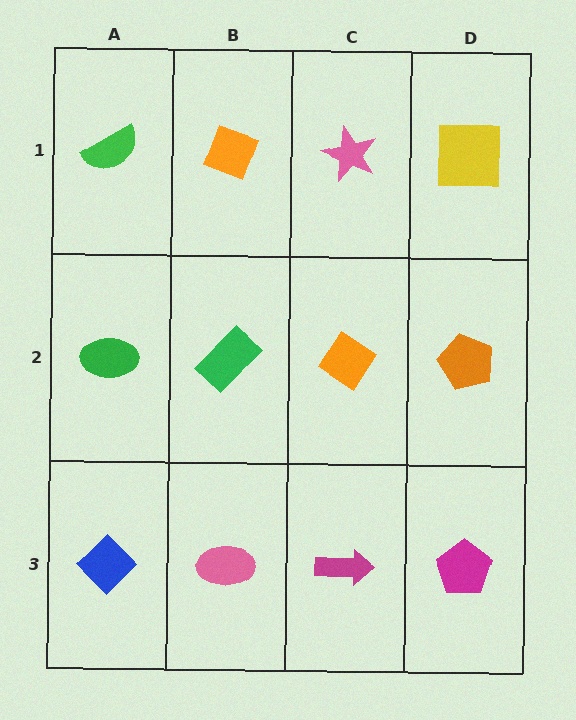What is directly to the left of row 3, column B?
A blue diamond.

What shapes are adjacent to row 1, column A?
A green ellipse (row 2, column A), an orange diamond (row 1, column B).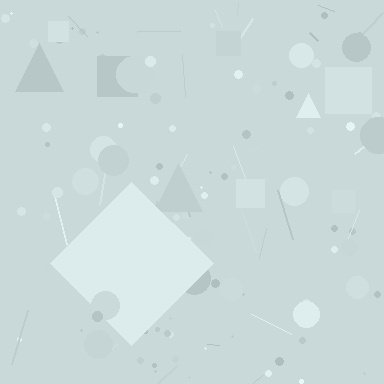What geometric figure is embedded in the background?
A diamond is embedded in the background.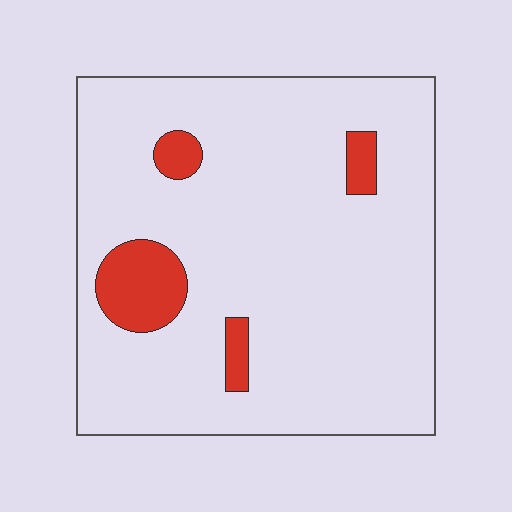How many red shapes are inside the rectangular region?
4.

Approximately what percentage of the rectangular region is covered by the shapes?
Approximately 10%.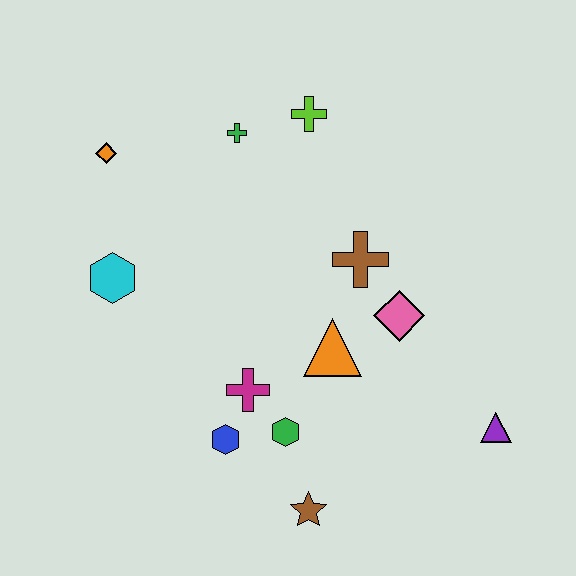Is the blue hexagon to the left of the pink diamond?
Yes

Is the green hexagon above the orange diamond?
No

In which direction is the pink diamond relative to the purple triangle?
The pink diamond is above the purple triangle.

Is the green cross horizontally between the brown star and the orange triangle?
No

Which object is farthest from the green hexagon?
The orange diamond is farthest from the green hexagon.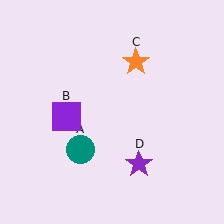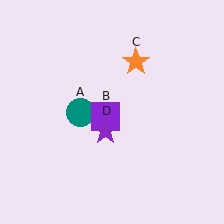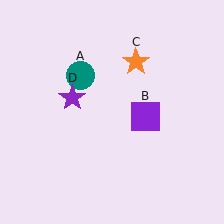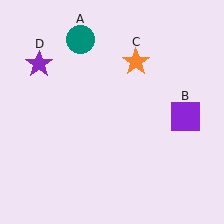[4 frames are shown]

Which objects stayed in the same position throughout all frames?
Orange star (object C) remained stationary.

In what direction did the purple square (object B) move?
The purple square (object B) moved right.